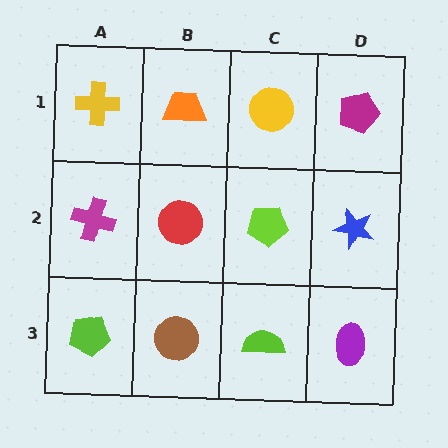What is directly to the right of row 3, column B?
A lime semicircle.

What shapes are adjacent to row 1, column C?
A lime pentagon (row 2, column C), an orange trapezoid (row 1, column B), a magenta pentagon (row 1, column D).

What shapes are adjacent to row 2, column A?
A yellow cross (row 1, column A), a lime pentagon (row 3, column A), a red circle (row 2, column B).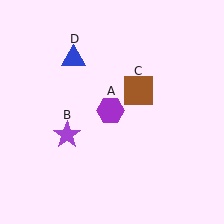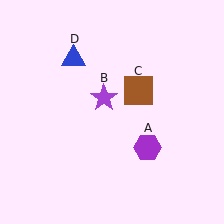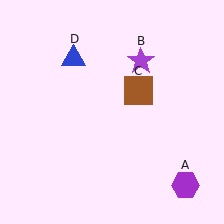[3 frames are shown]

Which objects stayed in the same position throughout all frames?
Brown square (object C) and blue triangle (object D) remained stationary.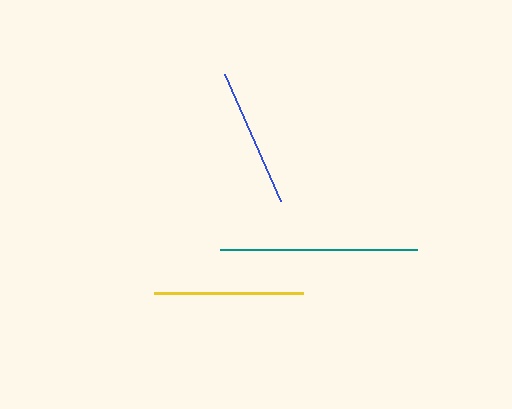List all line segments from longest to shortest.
From longest to shortest: teal, yellow, blue.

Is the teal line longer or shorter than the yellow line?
The teal line is longer than the yellow line.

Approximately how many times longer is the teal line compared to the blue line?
The teal line is approximately 1.4 times the length of the blue line.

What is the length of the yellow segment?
The yellow segment is approximately 149 pixels long.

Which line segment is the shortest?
The blue line is the shortest at approximately 139 pixels.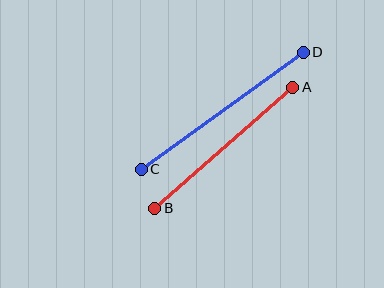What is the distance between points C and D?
The distance is approximately 200 pixels.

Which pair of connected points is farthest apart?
Points C and D are farthest apart.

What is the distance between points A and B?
The distance is approximately 184 pixels.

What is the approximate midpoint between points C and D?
The midpoint is at approximately (222, 111) pixels.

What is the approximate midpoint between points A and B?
The midpoint is at approximately (224, 148) pixels.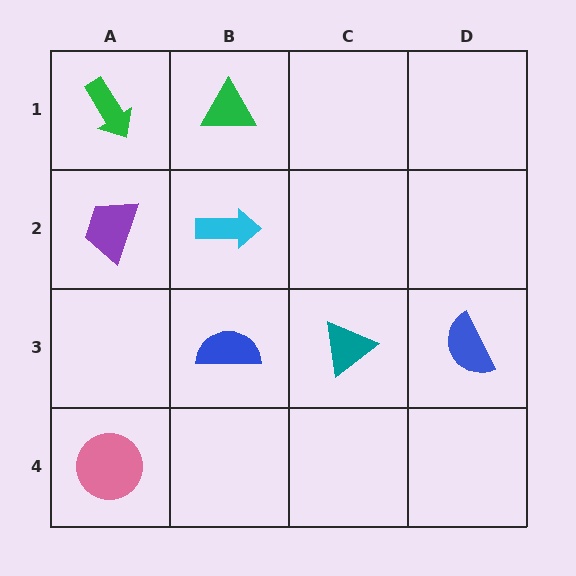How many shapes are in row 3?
3 shapes.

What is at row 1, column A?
A green arrow.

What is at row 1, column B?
A green triangle.